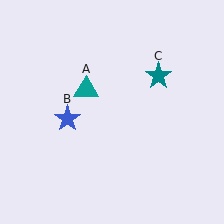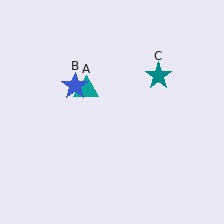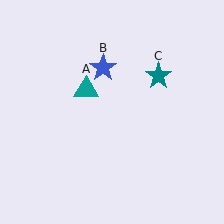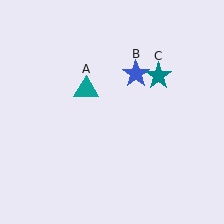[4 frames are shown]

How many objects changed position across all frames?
1 object changed position: blue star (object B).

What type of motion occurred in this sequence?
The blue star (object B) rotated clockwise around the center of the scene.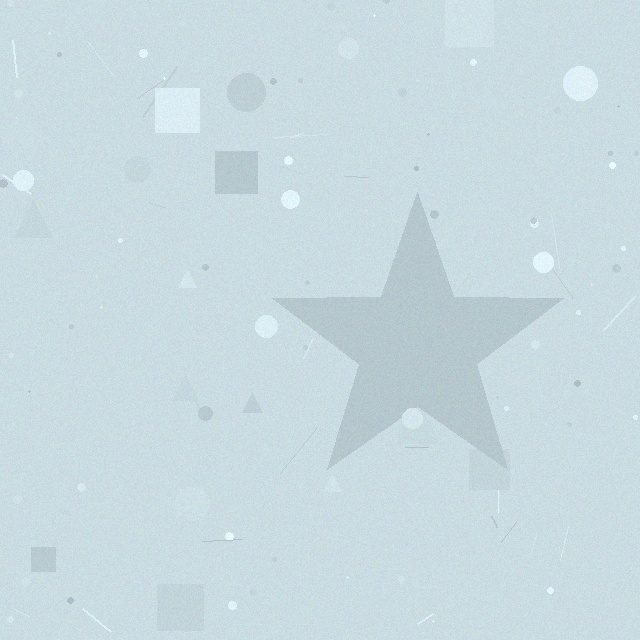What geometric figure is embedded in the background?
A star is embedded in the background.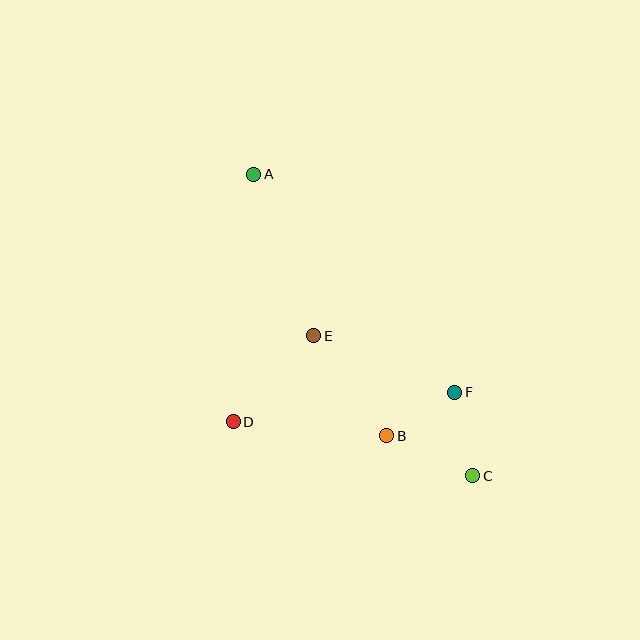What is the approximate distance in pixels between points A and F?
The distance between A and F is approximately 297 pixels.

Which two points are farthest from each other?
Points A and C are farthest from each other.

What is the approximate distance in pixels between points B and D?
The distance between B and D is approximately 154 pixels.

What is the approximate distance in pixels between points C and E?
The distance between C and E is approximately 212 pixels.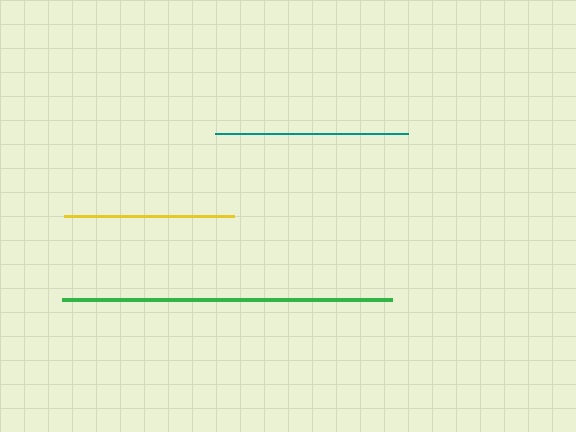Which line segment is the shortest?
The yellow line is the shortest at approximately 170 pixels.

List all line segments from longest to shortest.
From longest to shortest: green, teal, yellow.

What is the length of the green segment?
The green segment is approximately 330 pixels long.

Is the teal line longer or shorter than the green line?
The green line is longer than the teal line.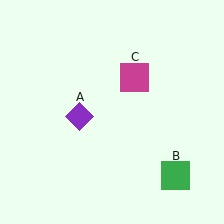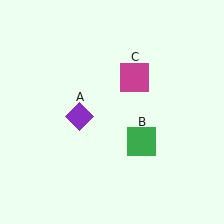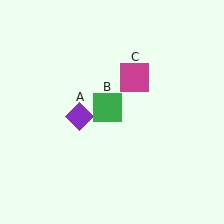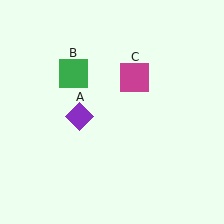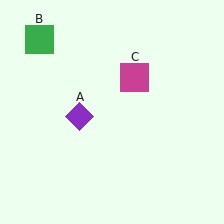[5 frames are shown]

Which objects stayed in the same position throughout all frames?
Purple diamond (object A) and magenta square (object C) remained stationary.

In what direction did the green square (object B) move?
The green square (object B) moved up and to the left.